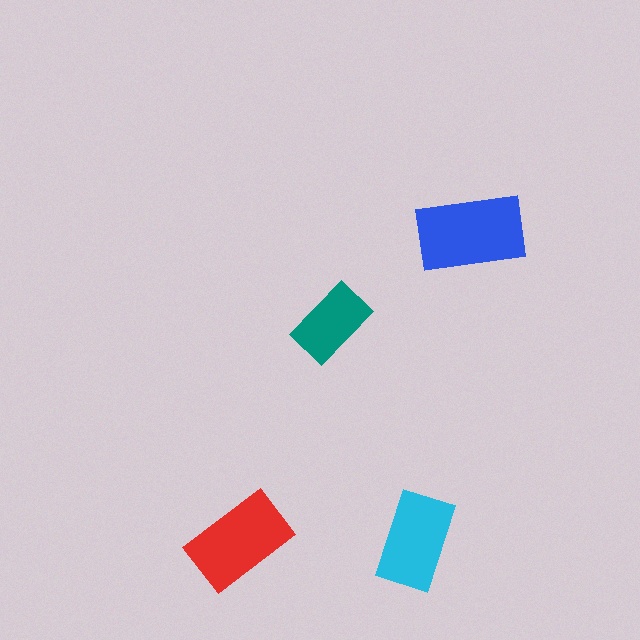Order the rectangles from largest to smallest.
the blue one, the red one, the cyan one, the teal one.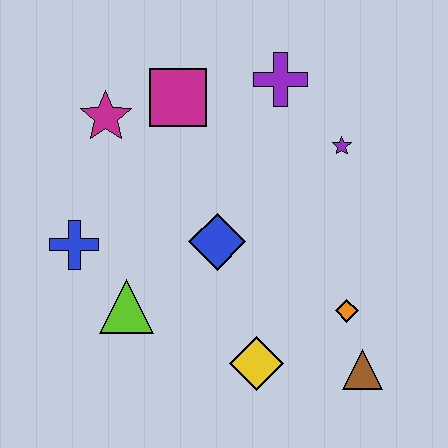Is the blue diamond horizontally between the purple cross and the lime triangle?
Yes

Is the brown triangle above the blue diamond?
No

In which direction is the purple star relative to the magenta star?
The purple star is to the right of the magenta star.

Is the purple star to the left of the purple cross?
No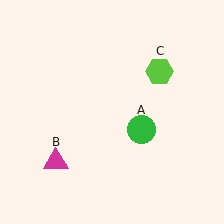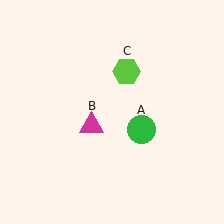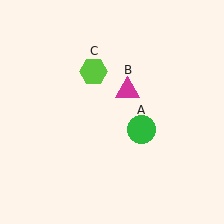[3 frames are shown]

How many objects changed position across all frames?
2 objects changed position: magenta triangle (object B), lime hexagon (object C).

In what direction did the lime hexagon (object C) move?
The lime hexagon (object C) moved left.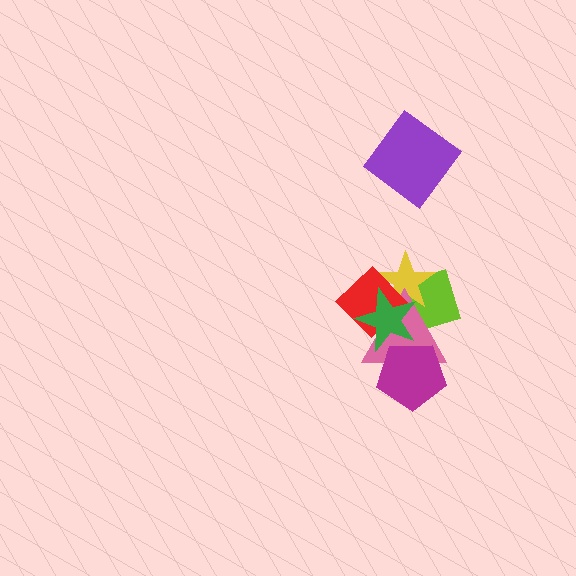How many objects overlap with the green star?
5 objects overlap with the green star.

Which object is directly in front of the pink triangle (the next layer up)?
The magenta pentagon is directly in front of the pink triangle.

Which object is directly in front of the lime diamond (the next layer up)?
The yellow star is directly in front of the lime diamond.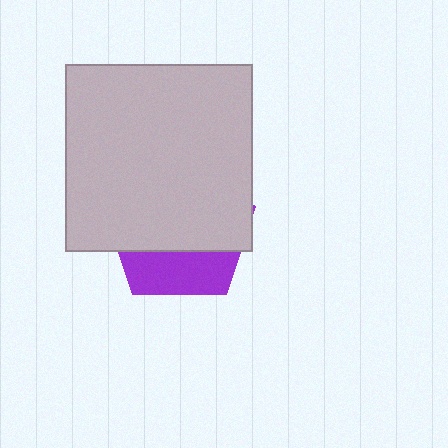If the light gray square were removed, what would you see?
You would see the complete purple pentagon.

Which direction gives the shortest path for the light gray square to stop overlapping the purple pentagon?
Moving up gives the shortest separation.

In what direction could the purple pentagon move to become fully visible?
The purple pentagon could move down. That would shift it out from behind the light gray square entirely.